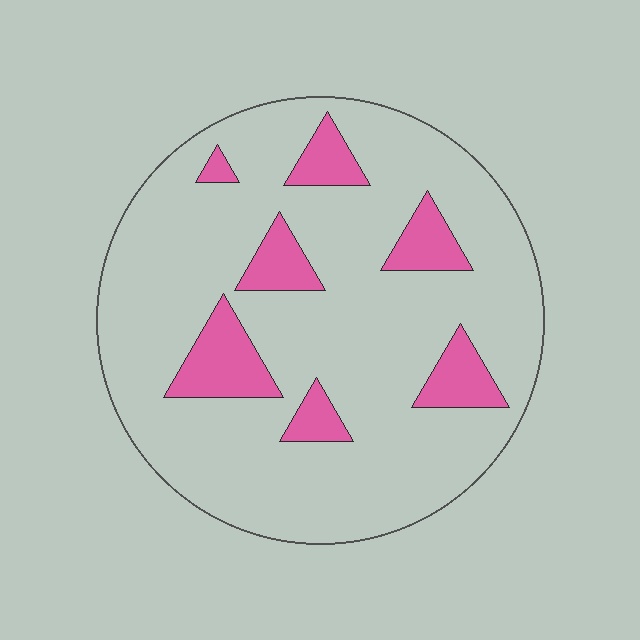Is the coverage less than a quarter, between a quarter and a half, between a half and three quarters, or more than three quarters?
Less than a quarter.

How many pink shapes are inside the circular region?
7.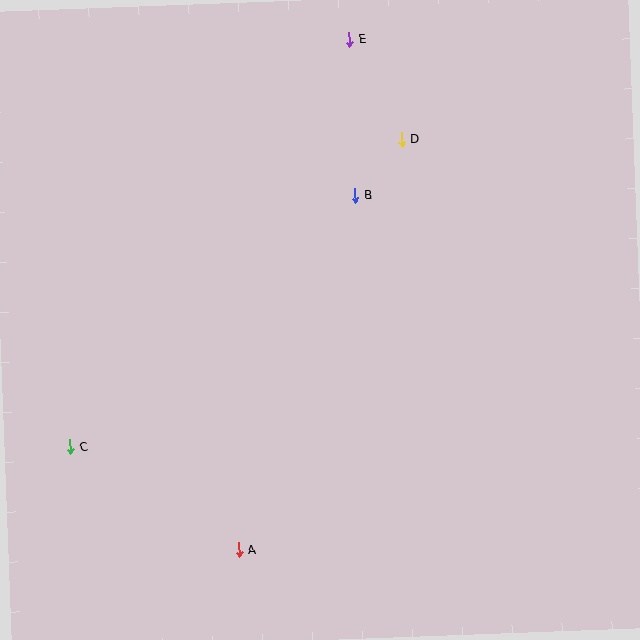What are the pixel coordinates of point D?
Point D is at (401, 140).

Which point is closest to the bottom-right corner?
Point A is closest to the bottom-right corner.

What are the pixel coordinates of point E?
Point E is at (349, 39).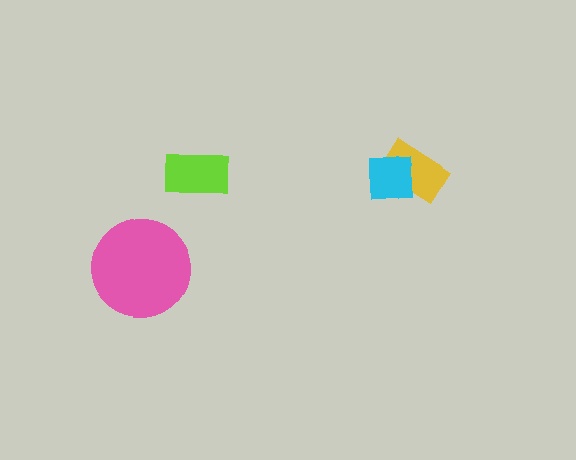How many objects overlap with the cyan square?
1 object overlaps with the cyan square.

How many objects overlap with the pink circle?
0 objects overlap with the pink circle.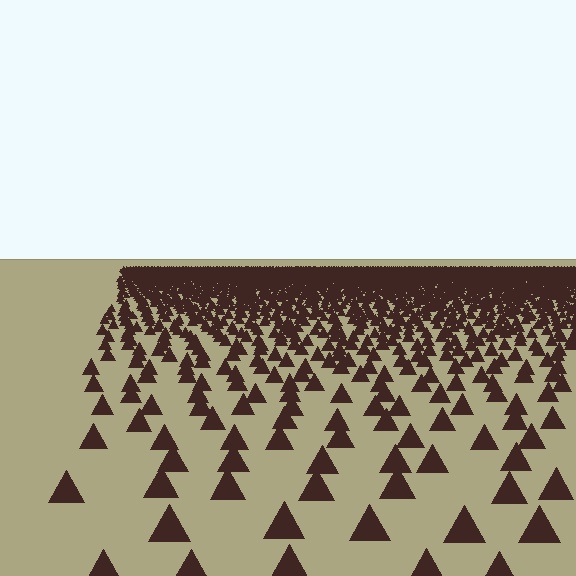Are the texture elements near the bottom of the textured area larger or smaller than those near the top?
Larger. Near the bottom, elements are closer to the viewer and appear at a bigger on-screen size.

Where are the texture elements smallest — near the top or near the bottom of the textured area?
Near the top.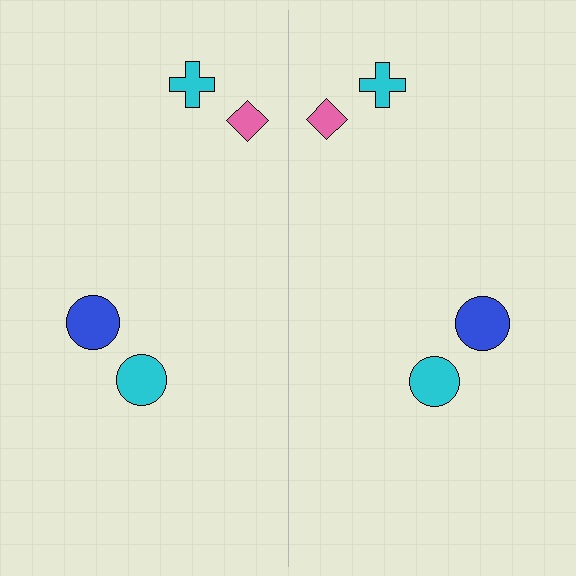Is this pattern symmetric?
Yes, this pattern has bilateral (reflection) symmetry.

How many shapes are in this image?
There are 8 shapes in this image.